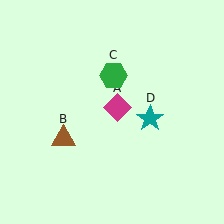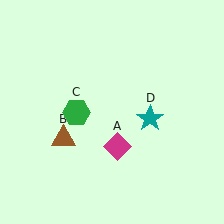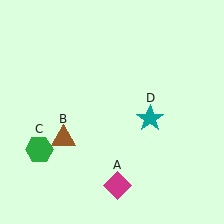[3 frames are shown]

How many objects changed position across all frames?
2 objects changed position: magenta diamond (object A), green hexagon (object C).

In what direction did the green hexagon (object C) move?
The green hexagon (object C) moved down and to the left.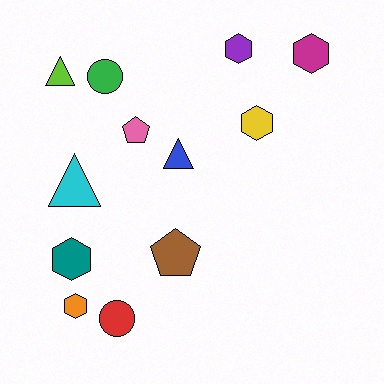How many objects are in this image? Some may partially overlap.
There are 12 objects.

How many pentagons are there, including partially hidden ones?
There are 2 pentagons.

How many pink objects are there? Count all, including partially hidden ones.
There is 1 pink object.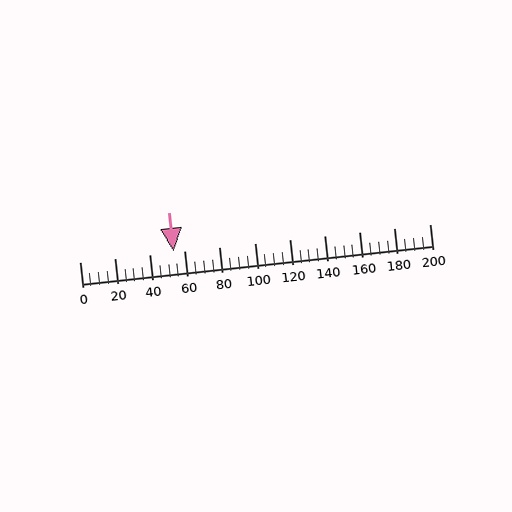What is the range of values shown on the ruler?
The ruler shows values from 0 to 200.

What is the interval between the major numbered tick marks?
The major tick marks are spaced 20 units apart.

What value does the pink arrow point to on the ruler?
The pink arrow points to approximately 54.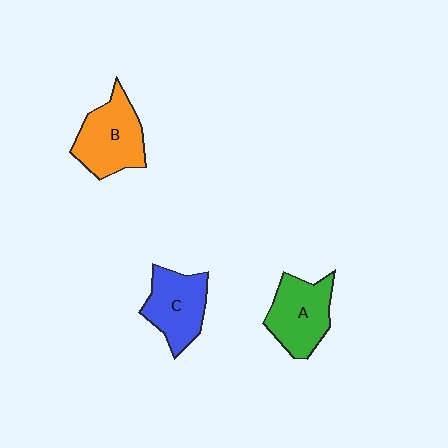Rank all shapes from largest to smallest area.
From largest to smallest: B (orange), A (green), C (blue).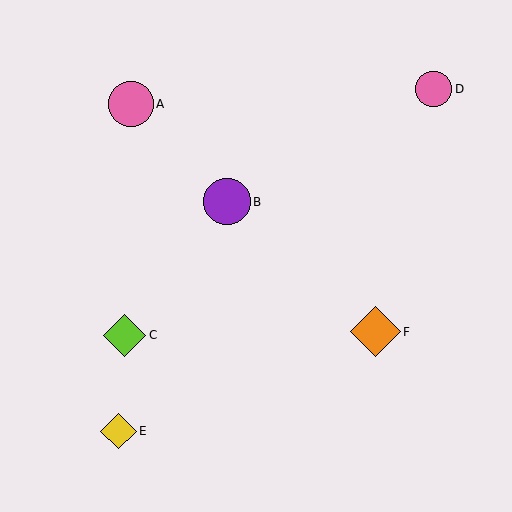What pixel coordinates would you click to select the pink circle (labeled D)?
Click at (434, 89) to select the pink circle D.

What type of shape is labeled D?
Shape D is a pink circle.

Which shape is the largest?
The orange diamond (labeled F) is the largest.